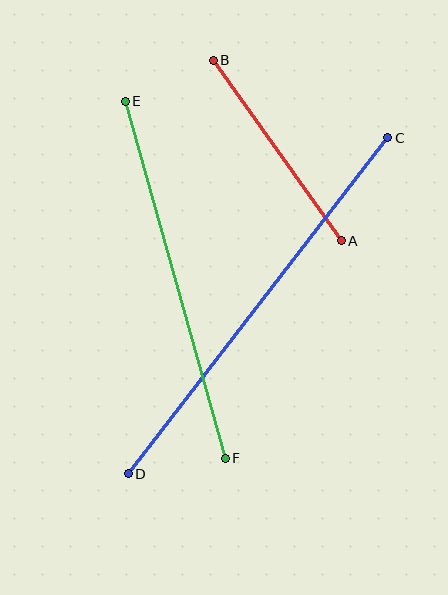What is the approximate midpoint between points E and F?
The midpoint is at approximately (175, 280) pixels.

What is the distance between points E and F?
The distance is approximately 371 pixels.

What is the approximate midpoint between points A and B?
The midpoint is at approximately (277, 150) pixels.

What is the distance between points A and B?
The distance is approximately 221 pixels.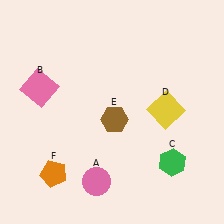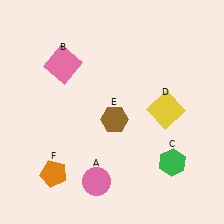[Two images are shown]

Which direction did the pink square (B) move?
The pink square (B) moved right.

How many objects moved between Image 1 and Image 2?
1 object moved between the two images.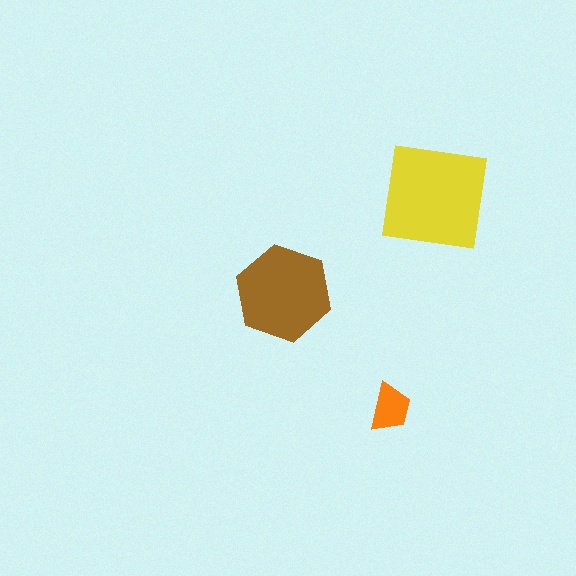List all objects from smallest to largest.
The orange trapezoid, the brown hexagon, the yellow square.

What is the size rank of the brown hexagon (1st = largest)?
2nd.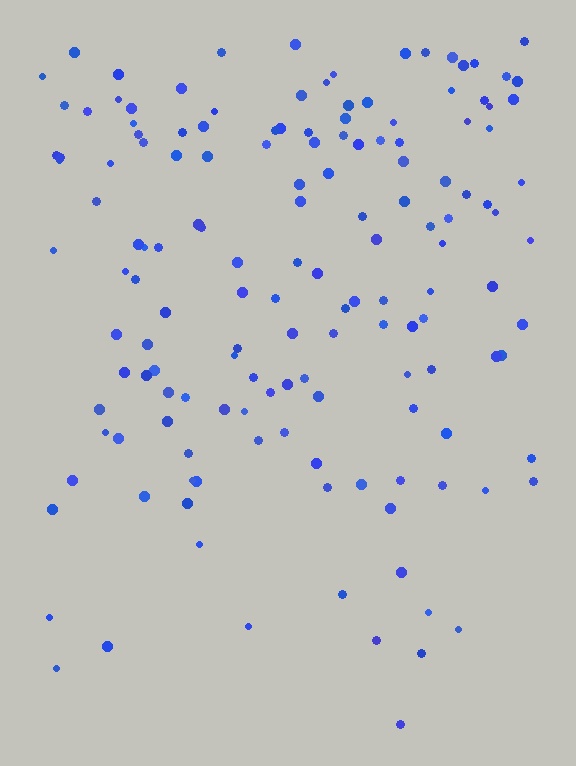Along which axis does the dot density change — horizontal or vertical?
Vertical.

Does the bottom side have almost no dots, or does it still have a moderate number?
Still a moderate number, just noticeably fewer than the top.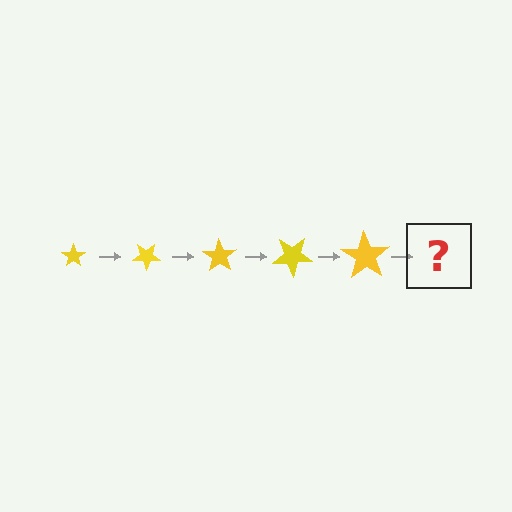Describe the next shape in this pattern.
It should be a star, larger than the previous one and rotated 175 degrees from the start.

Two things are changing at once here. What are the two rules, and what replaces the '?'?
The two rules are that the star grows larger each step and it rotates 35 degrees each step. The '?' should be a star, larger than the previous one and rotated 175 degrees from the start.